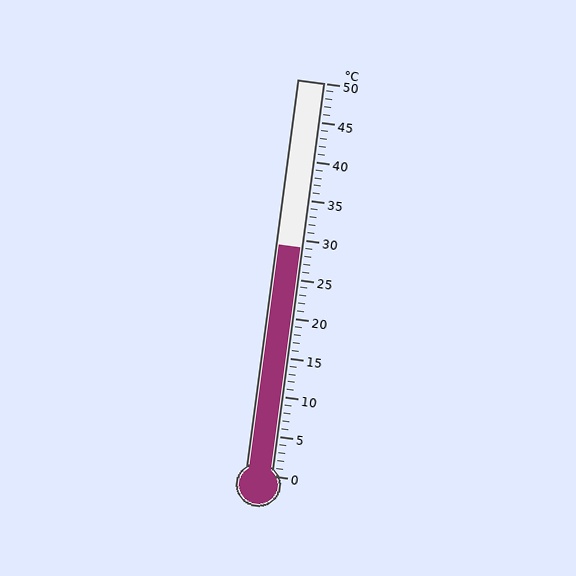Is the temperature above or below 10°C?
The temperature is above 10°C.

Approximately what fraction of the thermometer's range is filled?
The thermometer is filled to approximately 60% of its range.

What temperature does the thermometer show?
The thermometer shows approximately 29°C.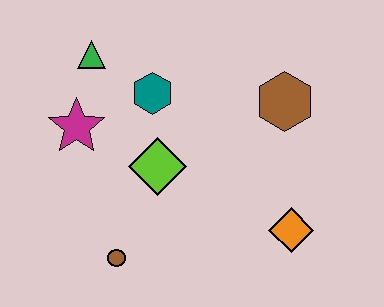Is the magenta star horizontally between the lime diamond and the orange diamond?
No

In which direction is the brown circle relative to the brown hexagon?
The brown circle is to the left of the brown hexagon.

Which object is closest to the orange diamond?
The brown hexagon is closest to the orange diamond.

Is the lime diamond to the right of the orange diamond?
No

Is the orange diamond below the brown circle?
No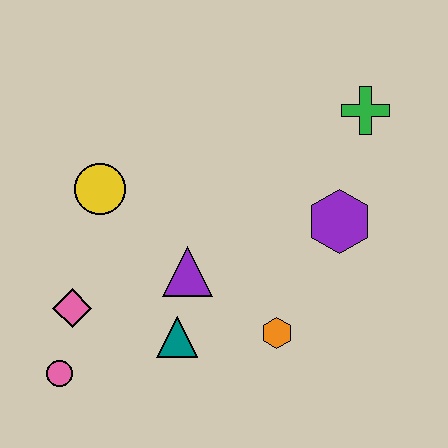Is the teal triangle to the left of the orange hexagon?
Yes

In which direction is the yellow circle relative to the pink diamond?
The yellow circle is above the pink diamond.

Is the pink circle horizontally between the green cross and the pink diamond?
No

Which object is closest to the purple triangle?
The teal triangle is closest to the purple triangle.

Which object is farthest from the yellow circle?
The green cross is farthest from the yellow circle.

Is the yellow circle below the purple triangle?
No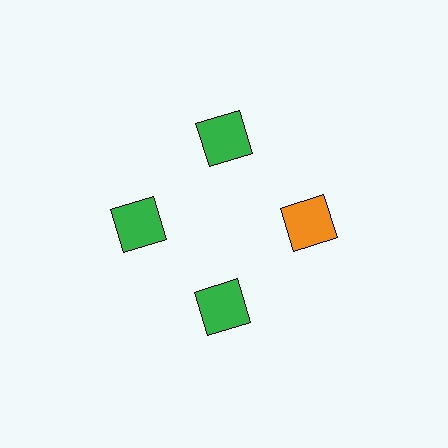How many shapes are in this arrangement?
There are 4 shapes arranged in a ring pattern.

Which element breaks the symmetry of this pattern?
The orange square at roughly the 3 o'clock position breaks the symmetry. All other shapes are green squares.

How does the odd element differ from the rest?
It has a different color: orange instead of green.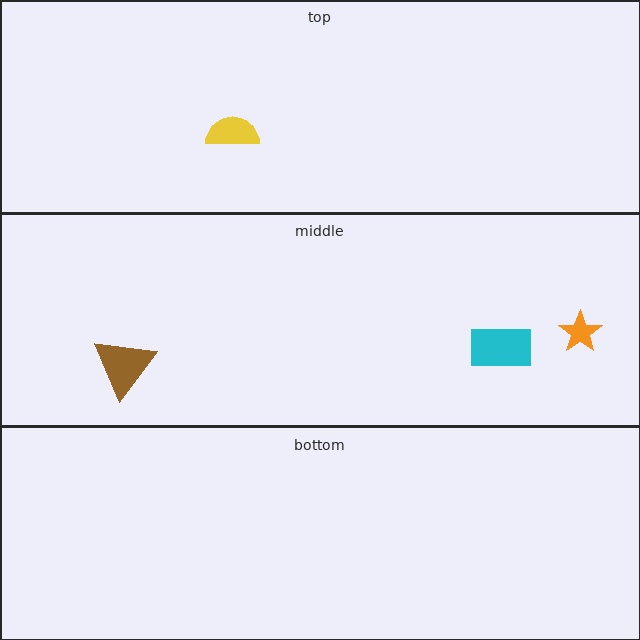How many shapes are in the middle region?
3.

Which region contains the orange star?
The middle region.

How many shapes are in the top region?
1.